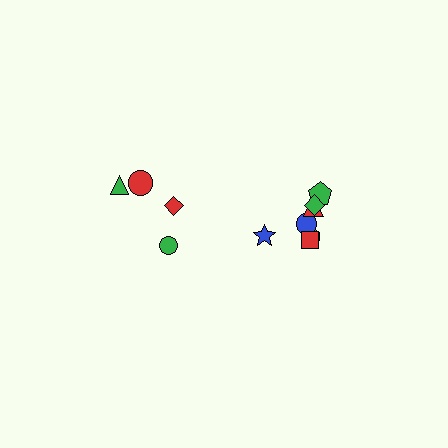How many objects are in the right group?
There are 7 objects.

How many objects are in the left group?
There are 4 objects.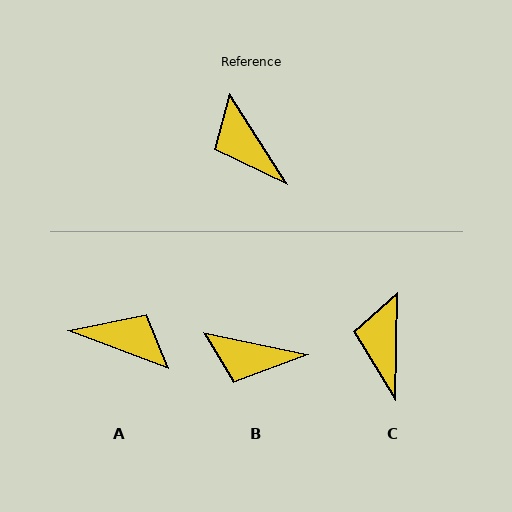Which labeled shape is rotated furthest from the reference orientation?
A, about 143 degrees away.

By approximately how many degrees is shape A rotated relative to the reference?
Approximately 143 degrees clockwise.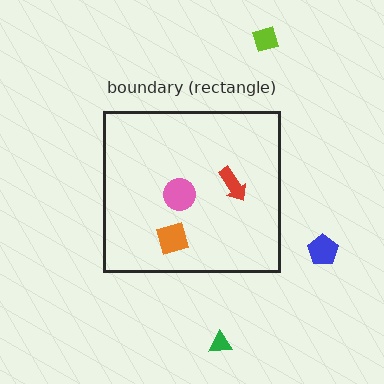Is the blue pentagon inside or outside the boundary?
Outside.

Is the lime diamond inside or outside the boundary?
Outside.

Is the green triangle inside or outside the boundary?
Outside.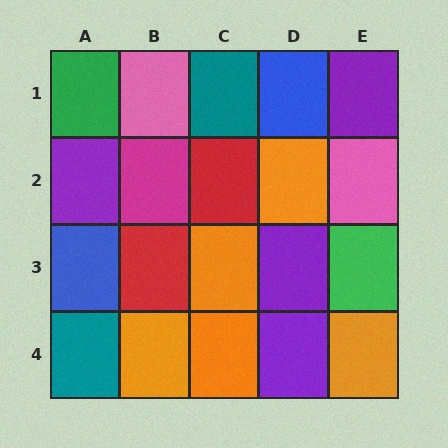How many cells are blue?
2 cells are blue.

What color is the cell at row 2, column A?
Purple.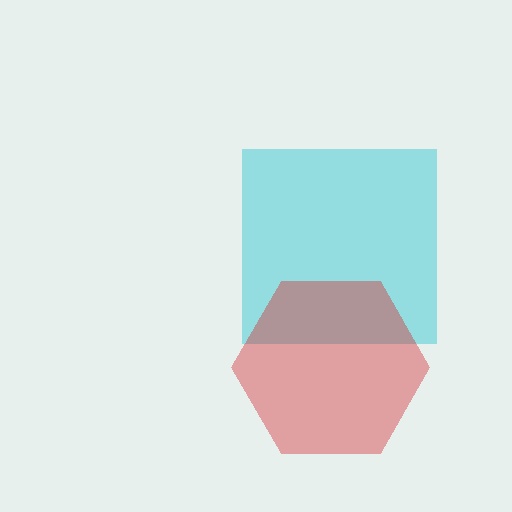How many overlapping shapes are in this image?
There are 2 overlapping shapes in the image.